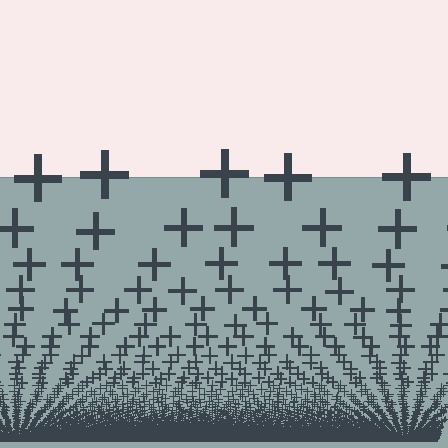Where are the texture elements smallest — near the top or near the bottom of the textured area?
Near the bottom.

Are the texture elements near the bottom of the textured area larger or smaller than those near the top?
Smaller. The gradient is inverted — elements near the bottom are smaller and denser.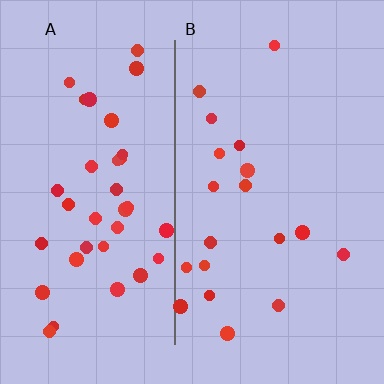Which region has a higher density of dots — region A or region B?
A (the left).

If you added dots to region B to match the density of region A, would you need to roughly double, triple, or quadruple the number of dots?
Approximately double.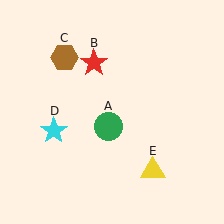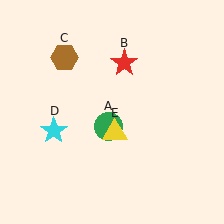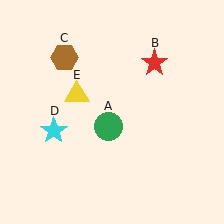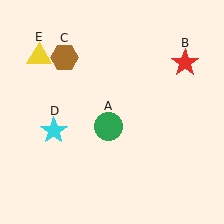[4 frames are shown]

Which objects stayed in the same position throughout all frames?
Green circle (object A) and brown hexagon (object C) and cyan star (object D) remained stationary.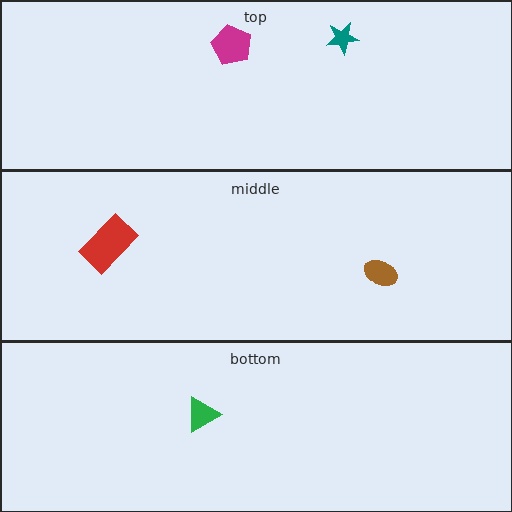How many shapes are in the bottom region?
1.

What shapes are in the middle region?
The brown ellipse, the red rectangle.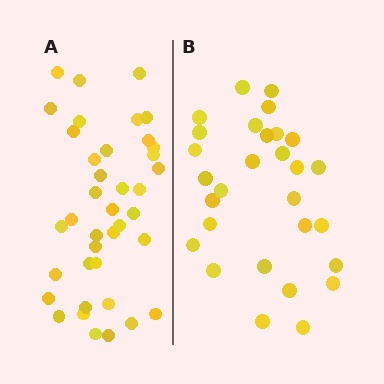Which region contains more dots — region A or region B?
Region A (the left region) has more dots.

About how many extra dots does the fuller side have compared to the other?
Region A has roughly 10 or so more dots than region B.